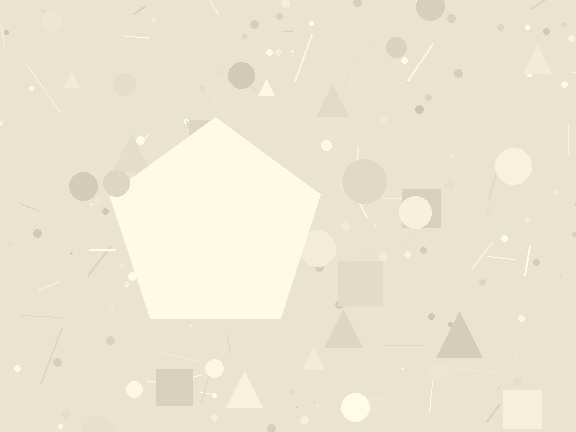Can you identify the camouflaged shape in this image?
The camouflaged shape is a pentagon.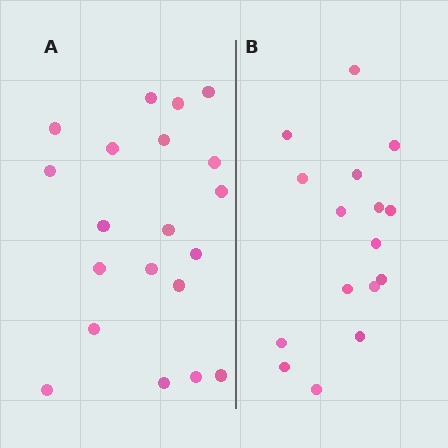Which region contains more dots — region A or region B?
Region A (the left region) has more dots.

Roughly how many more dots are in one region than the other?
Region A has about 4 more dots than region B.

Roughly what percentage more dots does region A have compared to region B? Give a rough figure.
About 25% more.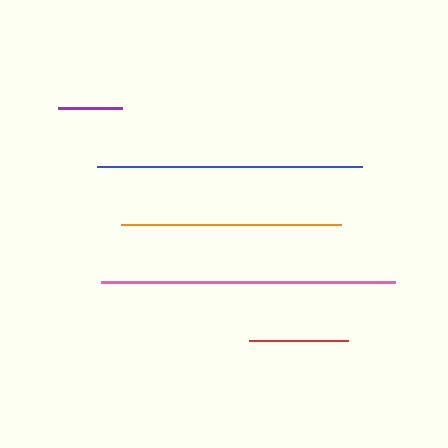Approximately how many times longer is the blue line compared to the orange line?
The blue line is approximately 1.2 times the length of the orange line.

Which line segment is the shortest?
The purple line is the shortest at approximately 63 pixels.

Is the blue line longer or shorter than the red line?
The blue line is longer than the red line.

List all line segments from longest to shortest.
From longest to shortest: pink, blue, orange, red, purple.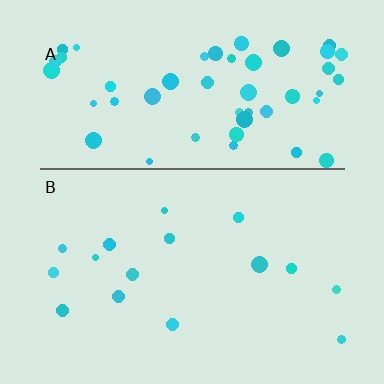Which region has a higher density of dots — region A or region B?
A (the top).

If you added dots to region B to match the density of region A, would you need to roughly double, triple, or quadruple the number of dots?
Approximately triple.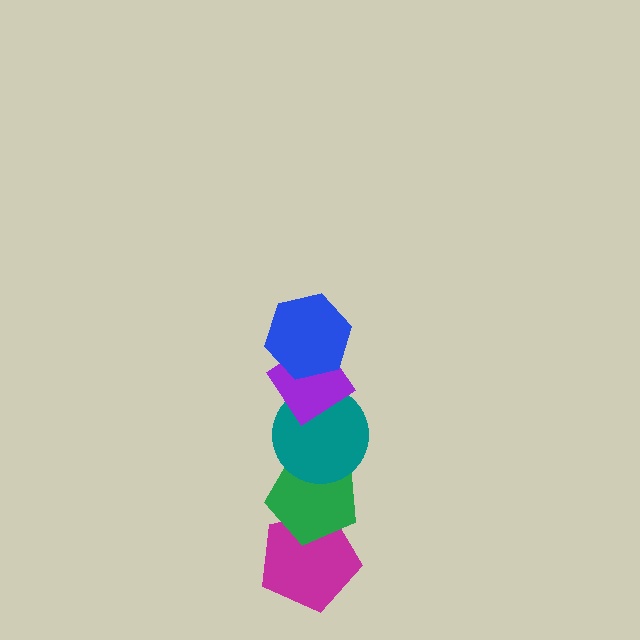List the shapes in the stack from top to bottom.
From top to bottom: the blue hexagon, the purple diamond, the teal circle, the green pentagon, the magenta pentagon.